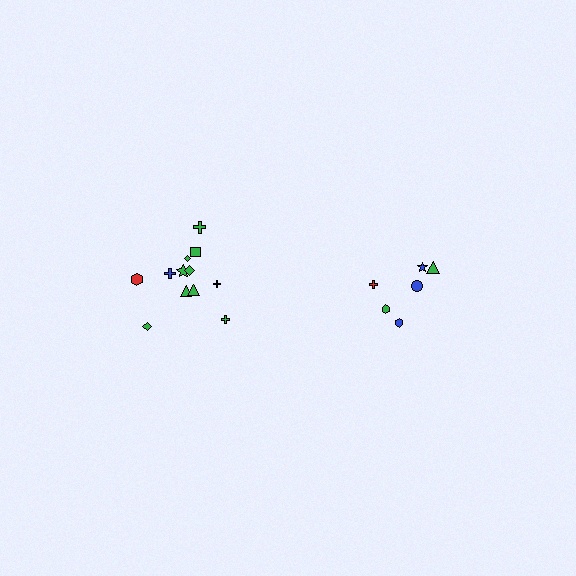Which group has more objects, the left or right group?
The left group.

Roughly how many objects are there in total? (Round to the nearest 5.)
Roughly 20 objects in total.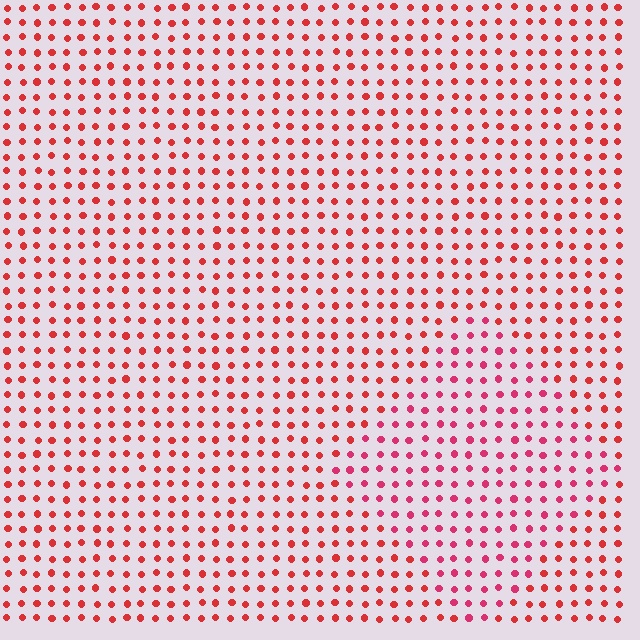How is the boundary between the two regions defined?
The boundary is defined purely by a slight shift in hue (about 21 degrees). Spacing, size, and orientation are identical on both sides.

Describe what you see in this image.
The image is filled with small red elements in a uniform arrangement. A diamond-shaped region is visible where the elements are tinted to a slightly different hue, forming a subtle color boundary.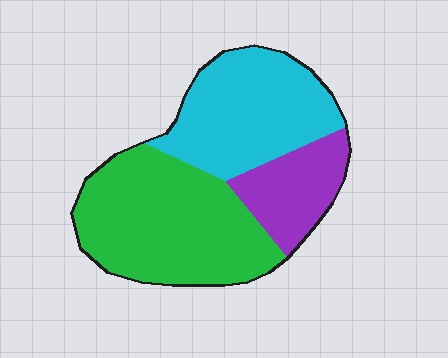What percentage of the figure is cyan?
Cyan takes up between a third and a half of the figure.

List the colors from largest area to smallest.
From largest to smallest: green, cyan, purple.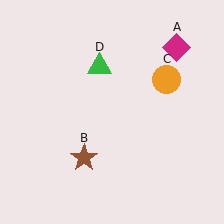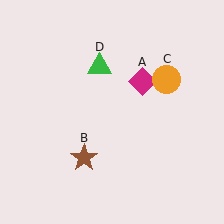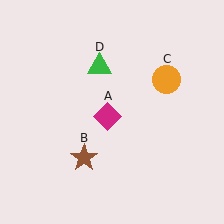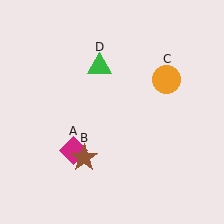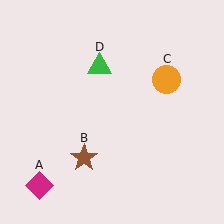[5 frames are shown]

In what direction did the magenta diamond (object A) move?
The magenta diamond (object A) moved down and to the left.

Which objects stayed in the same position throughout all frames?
Brown star (object B) and orange circle (object C) and green triangle (object D) remained stationary.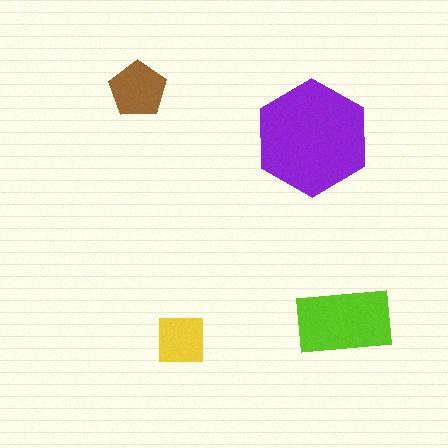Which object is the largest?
The purple hexagon.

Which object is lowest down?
The yellow square is bottommost.